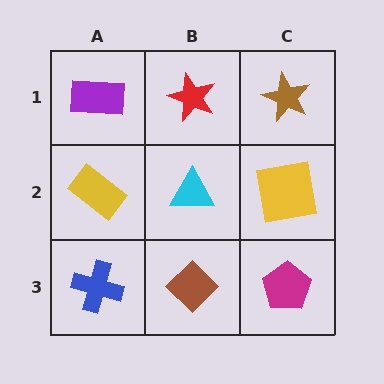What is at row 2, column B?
A cyan triangle.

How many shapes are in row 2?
3 shapes.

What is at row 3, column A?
A blue cross.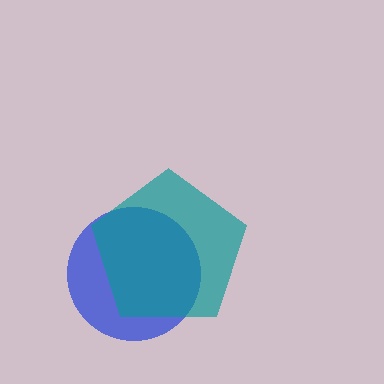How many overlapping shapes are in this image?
There are 2 overlapping shapes in the image.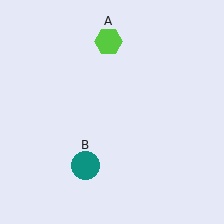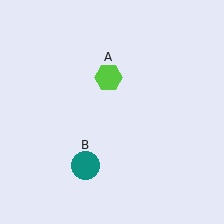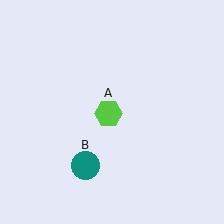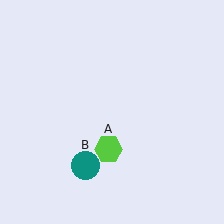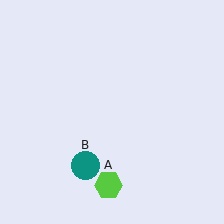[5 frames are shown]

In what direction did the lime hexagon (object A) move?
The lime hexagon (object A) moved down.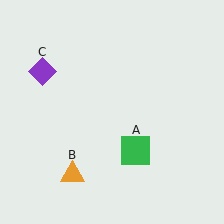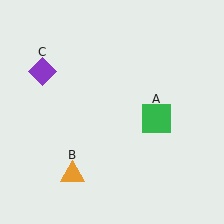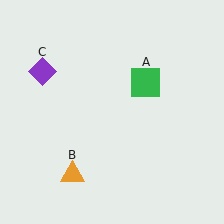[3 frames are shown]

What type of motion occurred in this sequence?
The green square (object A) rotated counterclockwise around the center of the scene.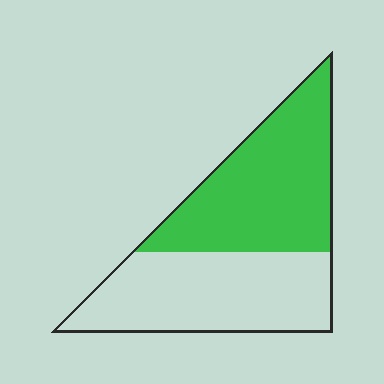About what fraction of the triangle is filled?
About one half (1/2).